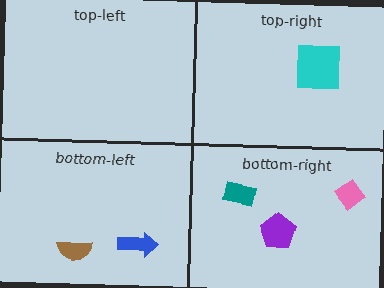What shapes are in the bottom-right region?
The pink diamond, the teal rectangle, the purple pentagon.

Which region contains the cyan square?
The top-right region.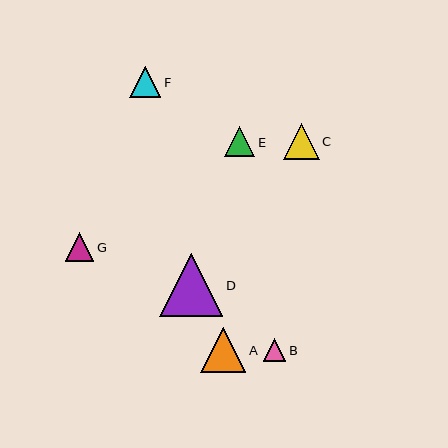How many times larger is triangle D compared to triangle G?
Triangle D is approximately 2.2 times the size of triangle G.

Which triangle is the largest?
Triangle D is the largest with a size of approximately 63 pixels.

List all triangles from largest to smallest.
From largest to smallest: D, A, C, F, E, G, B.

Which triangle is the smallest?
Triangle B is the smallest with a size of approximately 22 pixels.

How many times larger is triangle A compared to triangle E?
Triangle A is approximately 1.5 times the size of triangle E.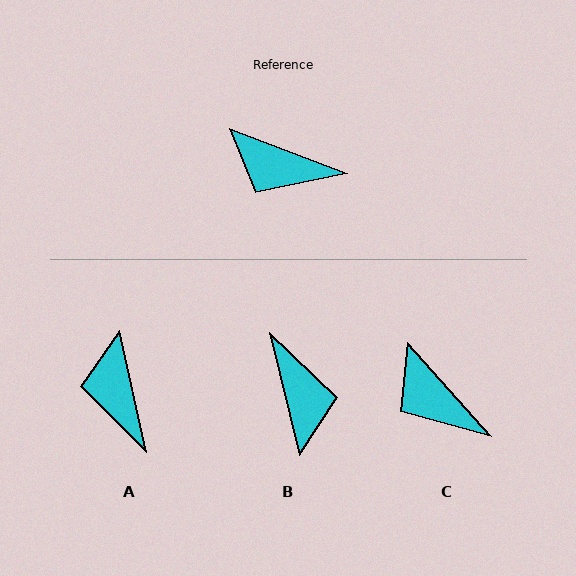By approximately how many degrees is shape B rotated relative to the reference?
Approximately 125 degrees counter-clockwise.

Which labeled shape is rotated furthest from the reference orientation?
B, about 125 degrees away.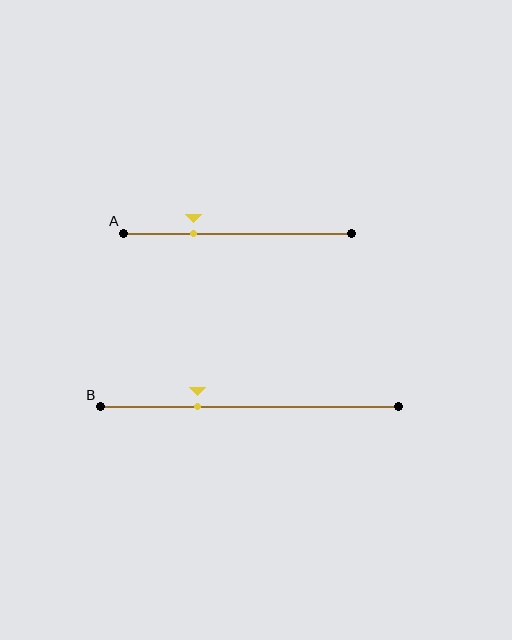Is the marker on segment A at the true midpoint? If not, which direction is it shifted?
No, the marker on segment A is shifted to the left by about 19% of the segment length.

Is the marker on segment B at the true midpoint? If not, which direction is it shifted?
No, the marker on segment B is shifted to the left by about 18% of the segment length.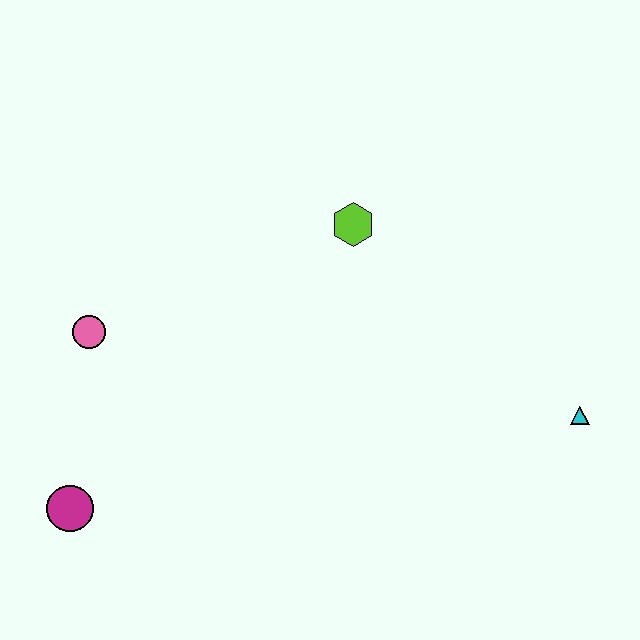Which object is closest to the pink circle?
The magenta circle is closest to the pink circle.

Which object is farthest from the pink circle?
The cyan triangle is farthest from the pink circle.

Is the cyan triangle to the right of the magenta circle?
Yes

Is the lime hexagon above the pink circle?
Yes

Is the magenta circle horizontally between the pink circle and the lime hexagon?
No